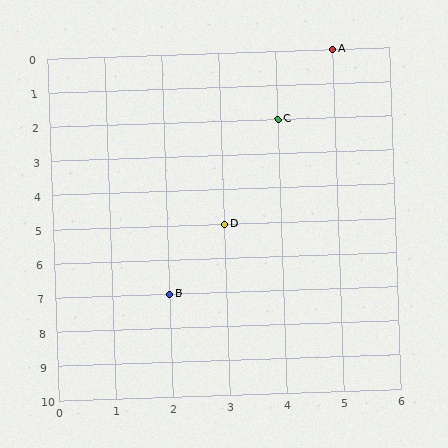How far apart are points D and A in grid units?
Points D and A are 2 columns and 5 rows apart (about 5.4 grid units diagonally).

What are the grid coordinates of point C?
Point C is at grid coordinates (4, 2).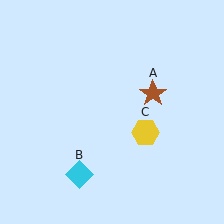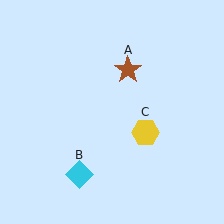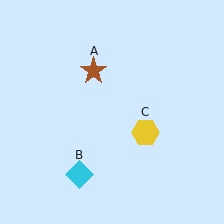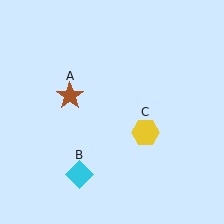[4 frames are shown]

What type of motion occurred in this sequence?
The brown star (object A) rotated counterclockwise around the center of the scene.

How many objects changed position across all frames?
1 object changed position: brown star (object A).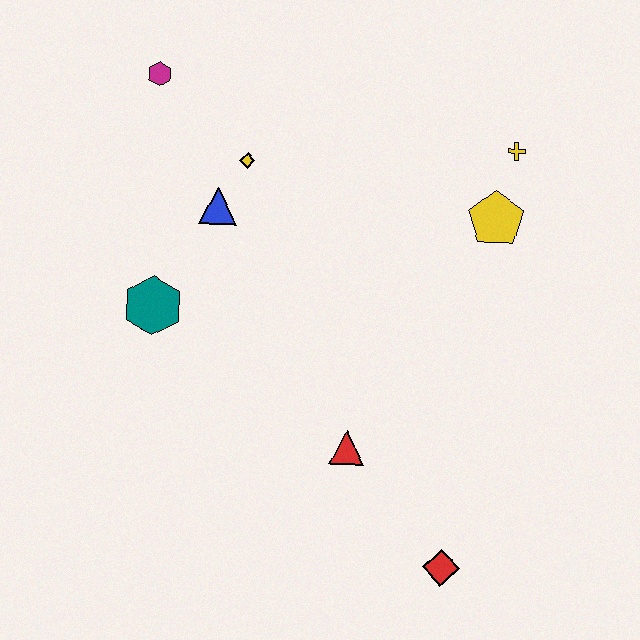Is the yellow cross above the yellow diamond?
Yes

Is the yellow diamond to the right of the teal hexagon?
Yes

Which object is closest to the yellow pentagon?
The yellow cross is closest to the yellow pentagon.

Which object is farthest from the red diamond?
The magenta hexagon is farthest from the red diamond.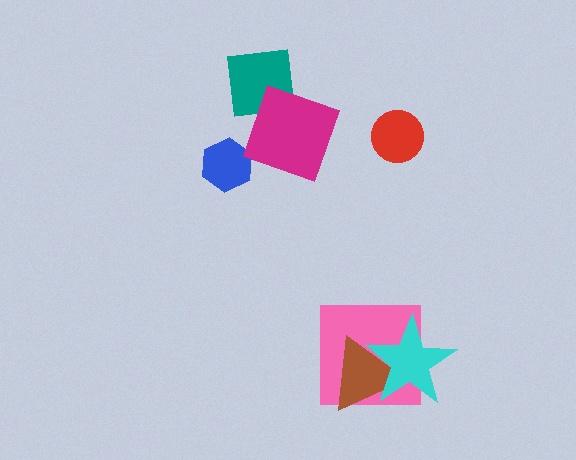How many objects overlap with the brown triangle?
2 objects overlap with the brown triangle.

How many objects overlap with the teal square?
1 object overlaps with the teal square.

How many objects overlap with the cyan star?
2 objects overlap with the cyan star.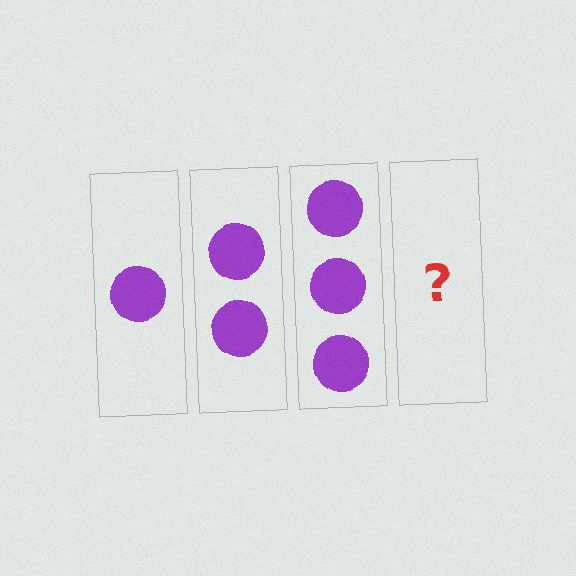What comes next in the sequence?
The next element should be 4 circles.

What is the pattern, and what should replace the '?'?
The pattern is that each step adds one more circle. The '?' should be 4 circles.